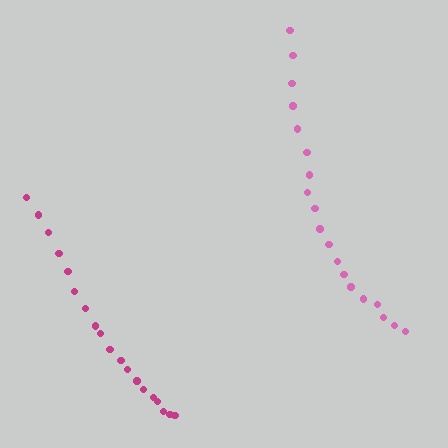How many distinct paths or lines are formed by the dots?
There are 2 distinct paths.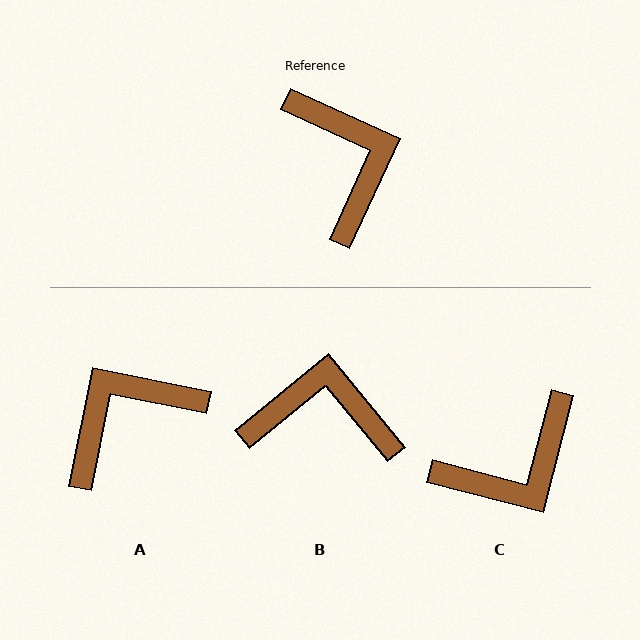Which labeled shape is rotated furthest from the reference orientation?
A, about 103 degrees away.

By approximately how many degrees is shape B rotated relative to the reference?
Approximately 64 degrees counter-clockwise.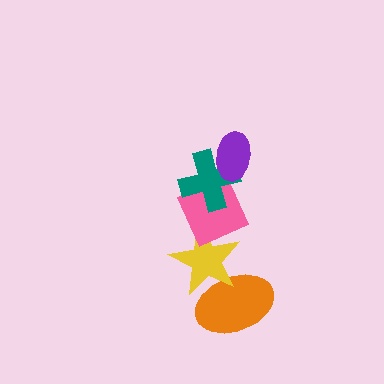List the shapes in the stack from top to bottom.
From top to bottom: the purple ellipse, the teal cross, the pink diamond, the yellow star, the orange ellipse.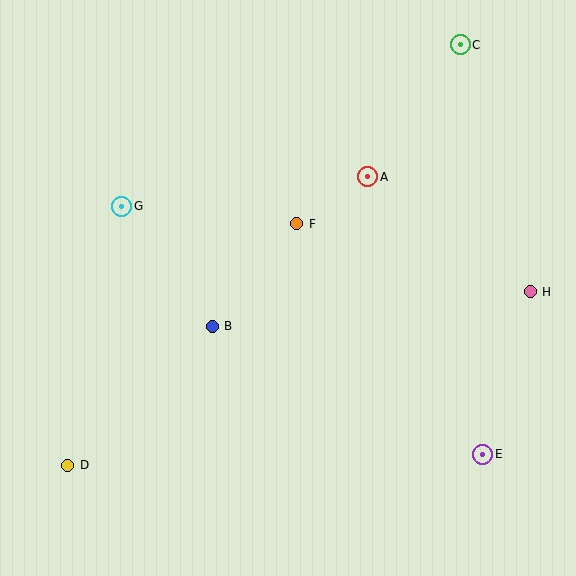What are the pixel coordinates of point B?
Point B is at (212, 326).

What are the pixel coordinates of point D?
Point D is at (68, 465).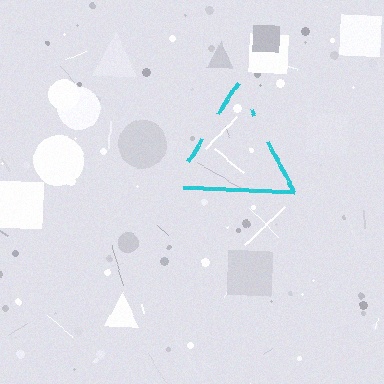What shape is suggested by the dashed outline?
The dashed outline suggests a triangle.